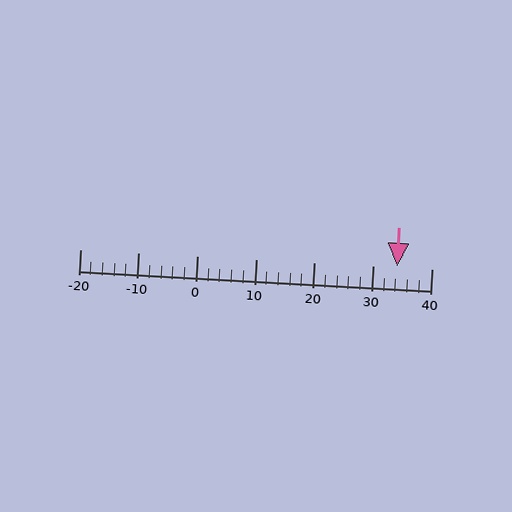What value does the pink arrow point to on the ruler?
The pink arrow points to approximately 34.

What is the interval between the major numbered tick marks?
The major tick marks are spaced 10 units apart.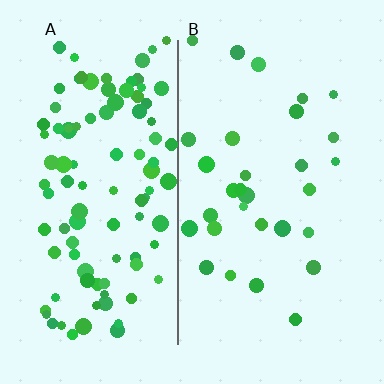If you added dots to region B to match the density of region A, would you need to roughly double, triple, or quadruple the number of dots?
Approximately triple.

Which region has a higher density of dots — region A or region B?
A (the left).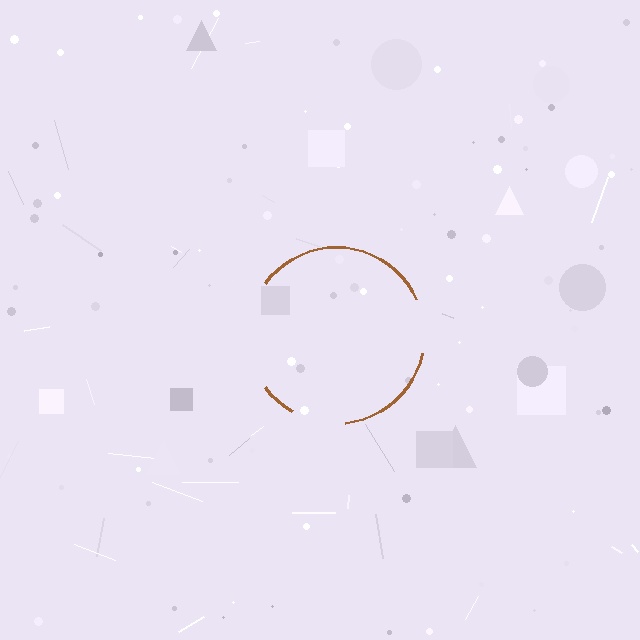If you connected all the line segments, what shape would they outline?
They would outline a circle.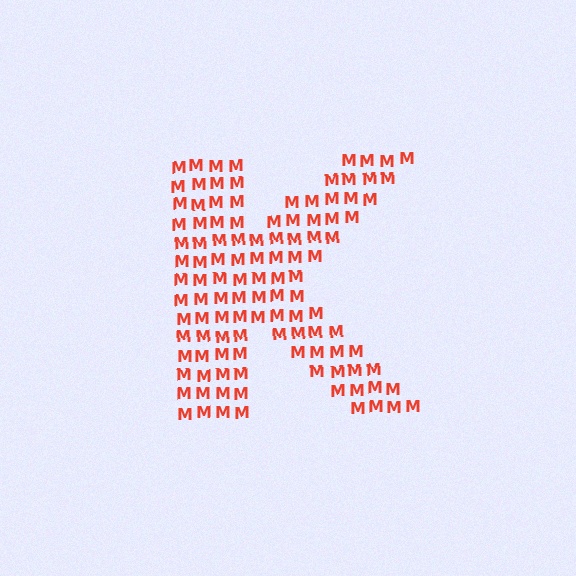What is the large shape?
The large shape is the letter K.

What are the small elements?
The small elements are letter M's.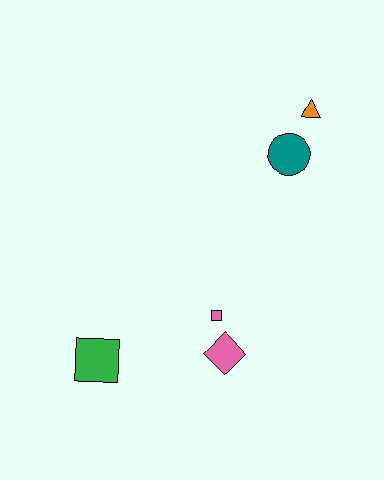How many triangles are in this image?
There is 1 triangle.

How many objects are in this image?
There are 5 objects.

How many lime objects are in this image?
There are no lime objects.